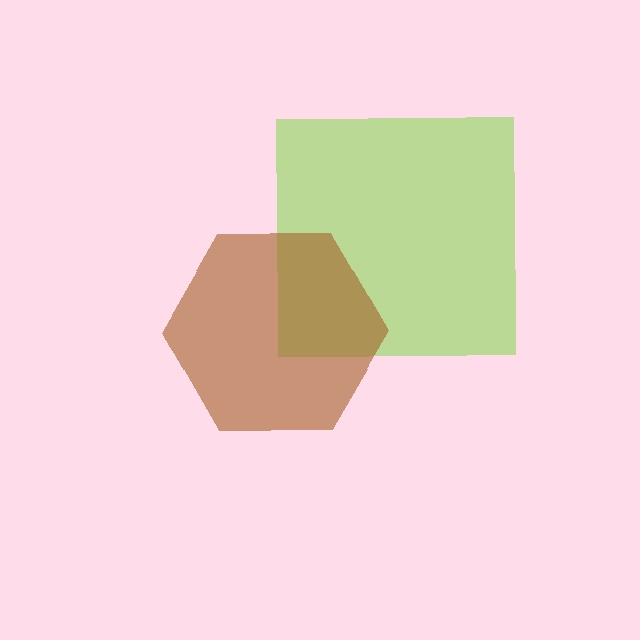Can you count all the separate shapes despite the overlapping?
Yes, there are 2 separate shapes.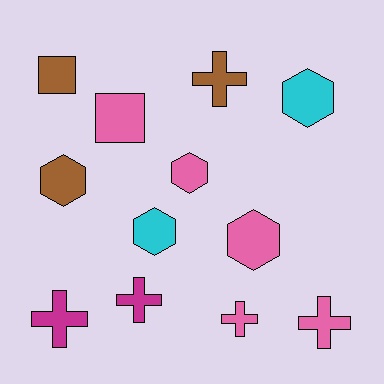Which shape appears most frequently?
Hexagon, with 5 objects.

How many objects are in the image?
There are 12 objects.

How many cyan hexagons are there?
There are 2 cyan hexagons.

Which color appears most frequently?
Pink, with 5 objects.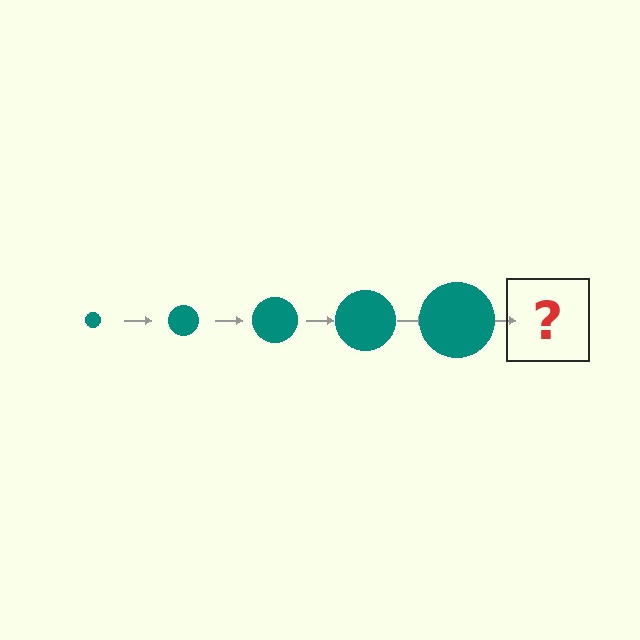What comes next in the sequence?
The next element should be a teal circle, larger than the previous one.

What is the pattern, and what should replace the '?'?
The pattern is that the circle gets progressively larger each step. The '?' should be a teal circle, larger than the previous one.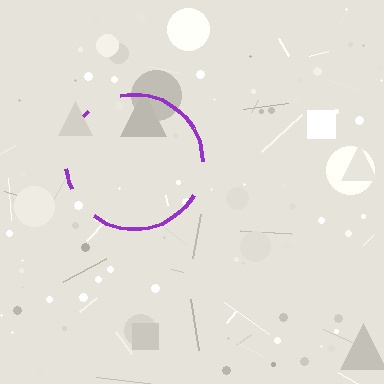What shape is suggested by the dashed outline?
The dashed outline suggests a circle.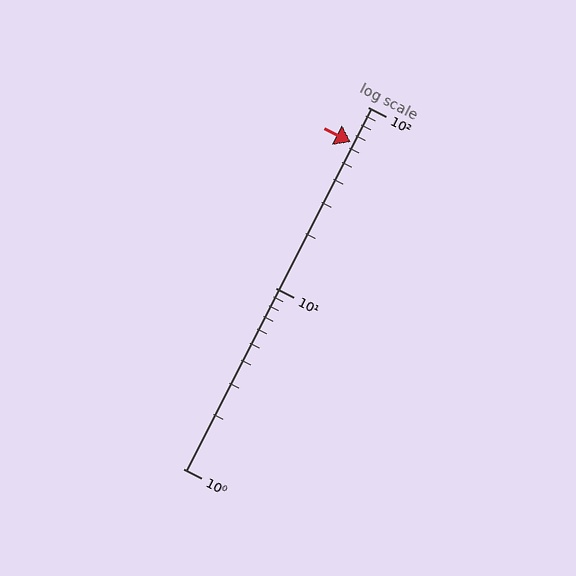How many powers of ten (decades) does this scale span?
The scale spans 2 decades, from 1 to 100.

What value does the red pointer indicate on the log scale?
The pointer indicates approximately 64.